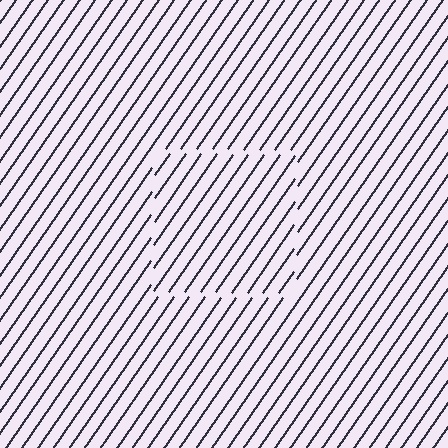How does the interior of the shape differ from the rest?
The interior of the shape contains the same grating, shifted by half a period — the contour is defined by the phase discontinuity where line-ends from the inner and outer gratings abut.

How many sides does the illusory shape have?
4 sides — the line-ends trace a square.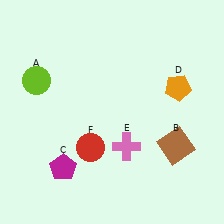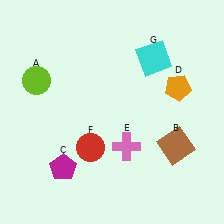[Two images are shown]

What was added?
A cyan square (G) was added in Image 2.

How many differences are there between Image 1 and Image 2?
There is 1 difference between the two images.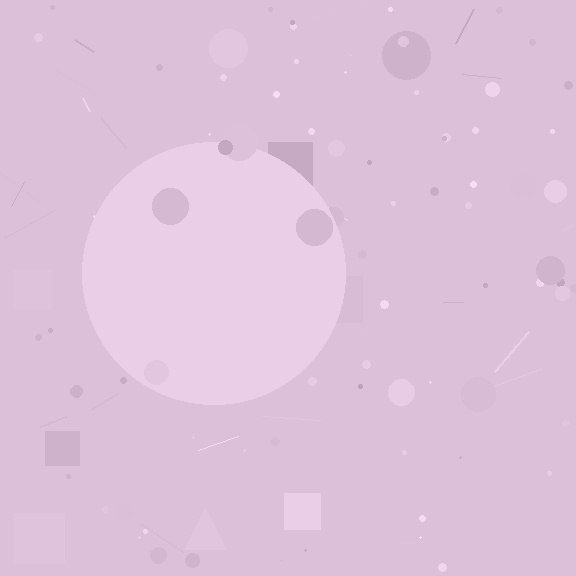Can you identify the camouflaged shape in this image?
The camouflaged shape is a circle.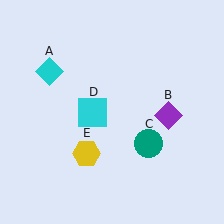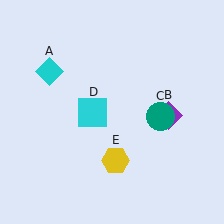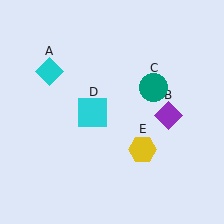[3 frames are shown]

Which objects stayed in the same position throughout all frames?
Cyan diamond (object A) and purple diamond (object B) and cyan square (object D) remained stationary.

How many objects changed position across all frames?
2 objects changed position: teal circle (object C), yellow hexagon (object E).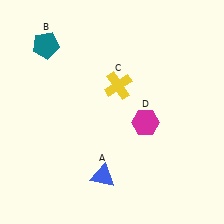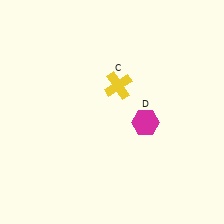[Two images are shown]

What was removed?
The teal pentagon (B), the blue triangle (A) were removed in Image 2.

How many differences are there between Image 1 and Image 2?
There are 2 differences between the two images.